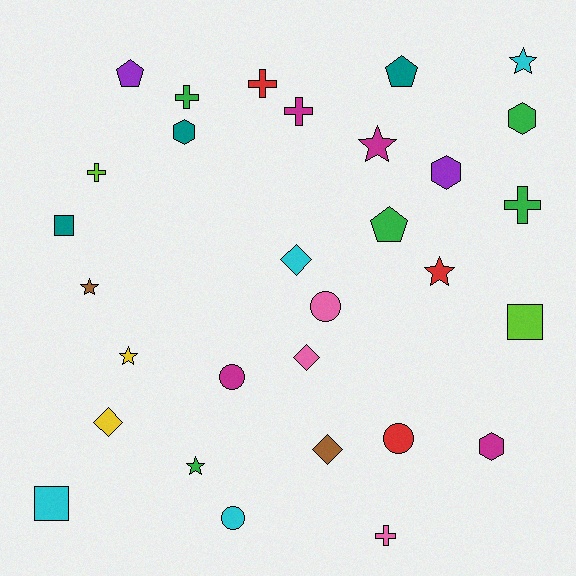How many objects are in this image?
There are 30 objects.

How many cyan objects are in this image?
There are 4 cyan objects.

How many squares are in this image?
There are 3 squares.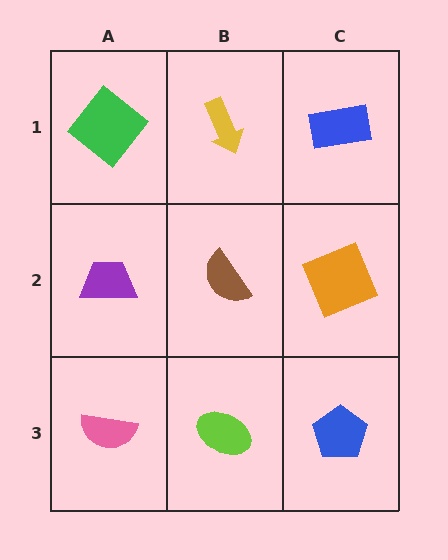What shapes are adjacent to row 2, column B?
A yellow arrow (row 1, column B), a lime ellipse (row 3, column B), a purple trapezoid (row 2, column A), an orange square (row 2, column C).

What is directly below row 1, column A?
A purple trapezoid.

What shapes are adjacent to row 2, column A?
A green diamond (row 1, column A), a pink semicircle (row 3, column A), a brown semicircle (row 2, column B).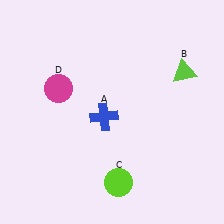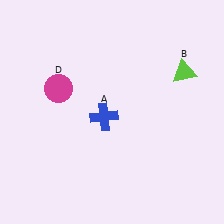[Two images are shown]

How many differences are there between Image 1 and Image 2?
There is 1 difference between the two images.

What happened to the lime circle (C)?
The lime circle (C) was removed in Image 2. It was in the bottom-right area of Image 1.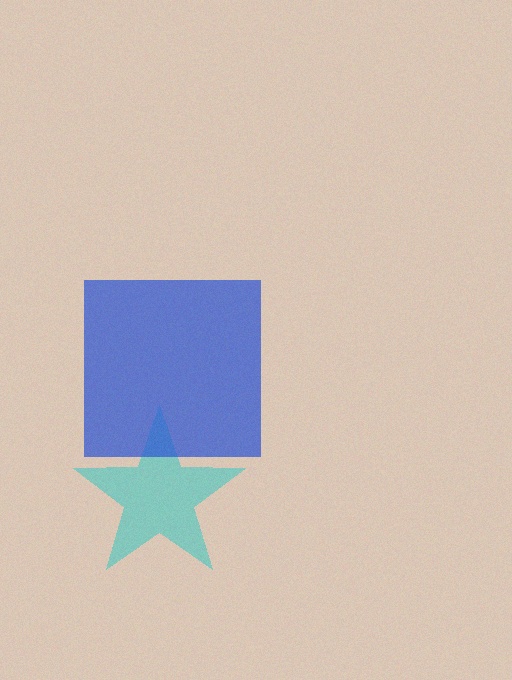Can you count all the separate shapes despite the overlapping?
Yes, there are 2 separate shapes.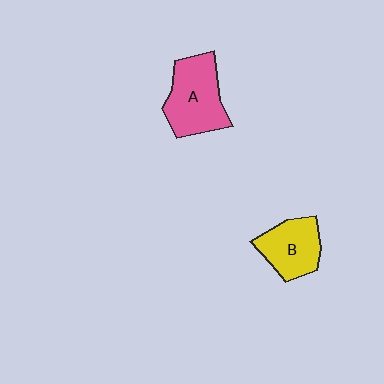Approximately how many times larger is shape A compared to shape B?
Approximately 1.3 times.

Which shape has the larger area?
Shape A (pink).